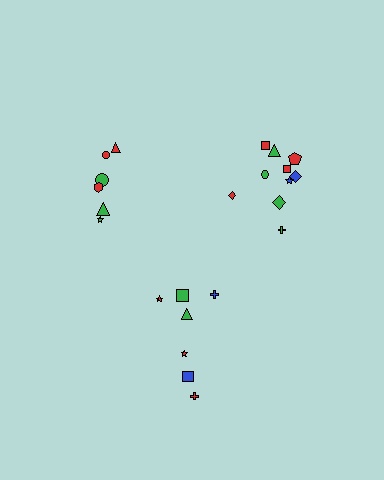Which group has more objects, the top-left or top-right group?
The top-right group.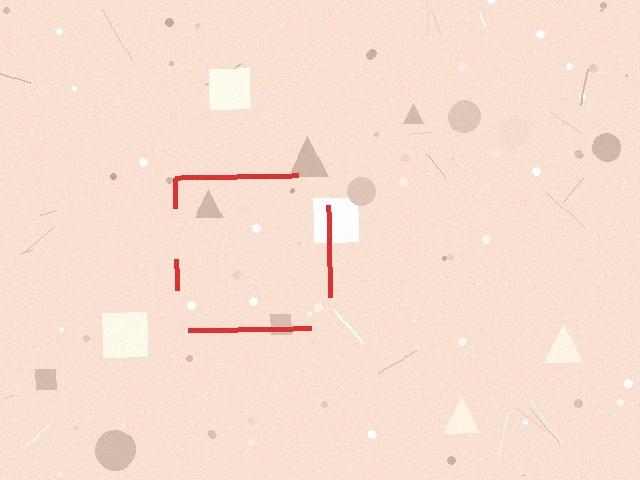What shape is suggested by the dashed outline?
The dashed outline suggests a square.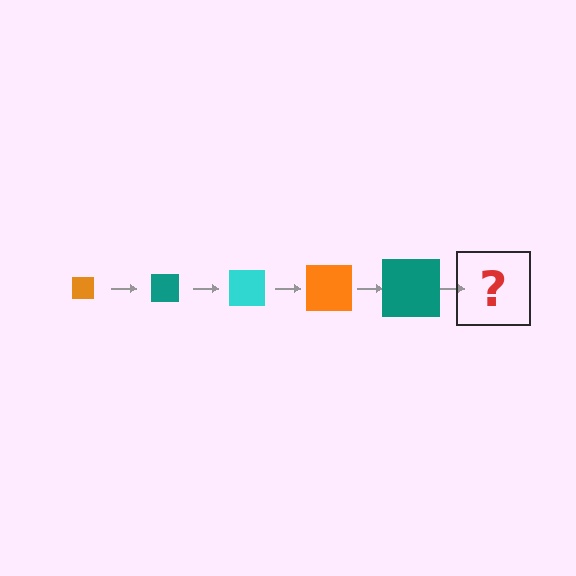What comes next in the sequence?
The next element should be a cyan square, larger than the previous one.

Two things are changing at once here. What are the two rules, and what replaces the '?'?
The two rules are that the square grows larger each step and the color cycles through orange, teal, and cyan. The '?' should be a cyan square, larger than the previous one.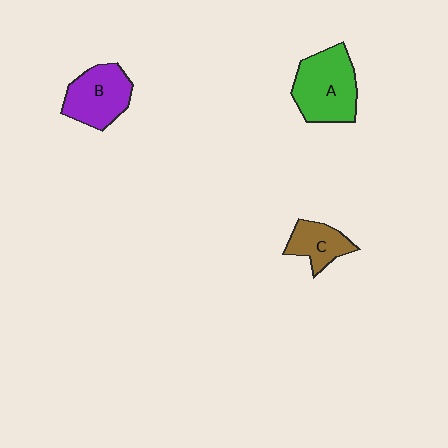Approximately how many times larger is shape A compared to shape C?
Approximately 1.8 times.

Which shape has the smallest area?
Shape C (brown).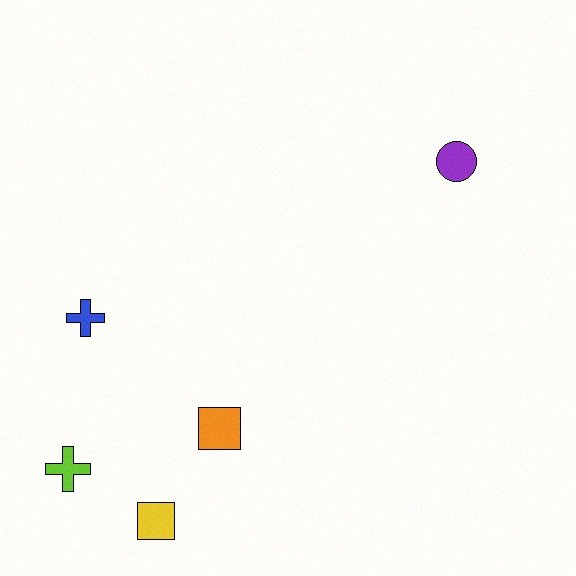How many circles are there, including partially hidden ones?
There is 1 circle.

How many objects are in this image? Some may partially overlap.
There are 5 objects.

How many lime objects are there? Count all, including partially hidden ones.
There is 1 lime object.